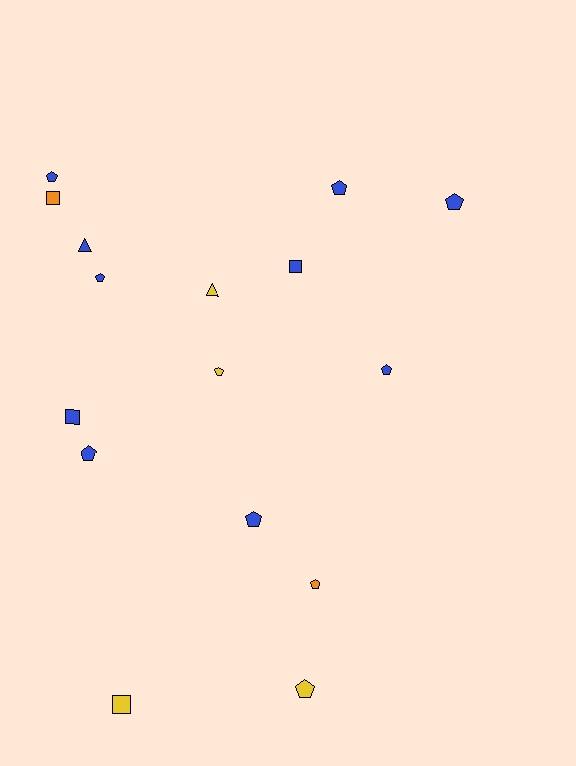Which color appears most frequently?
Blue, with 10 objects.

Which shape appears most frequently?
Pentagon, with 10 objects.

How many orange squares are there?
There is 1 orange square.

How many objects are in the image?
There are 16 objects.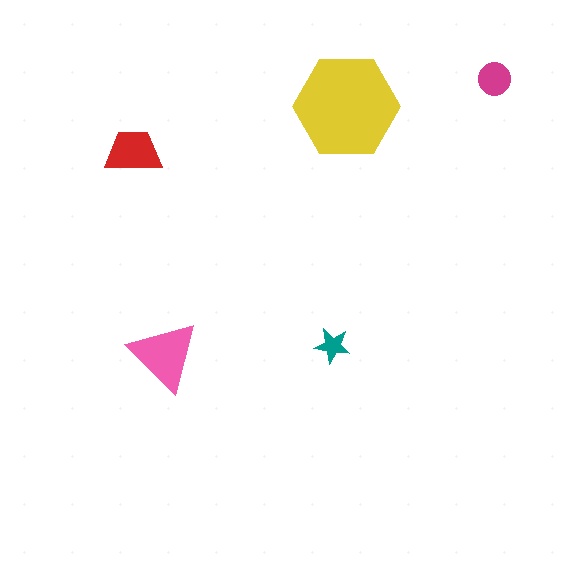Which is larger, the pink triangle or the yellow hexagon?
The yellow hexagon.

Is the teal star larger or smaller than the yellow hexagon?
Smaller.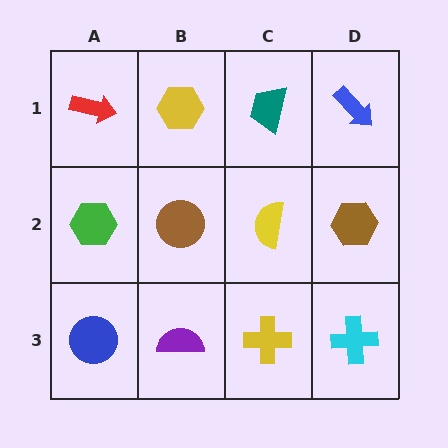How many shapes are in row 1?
4 shapes.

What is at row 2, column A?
A green hexagon.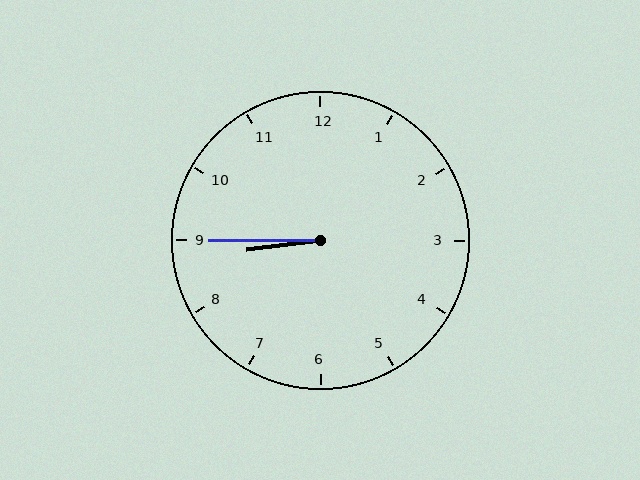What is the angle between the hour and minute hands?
Approximately 8 degrees.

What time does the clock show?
8:45.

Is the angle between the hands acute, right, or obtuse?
It is acute.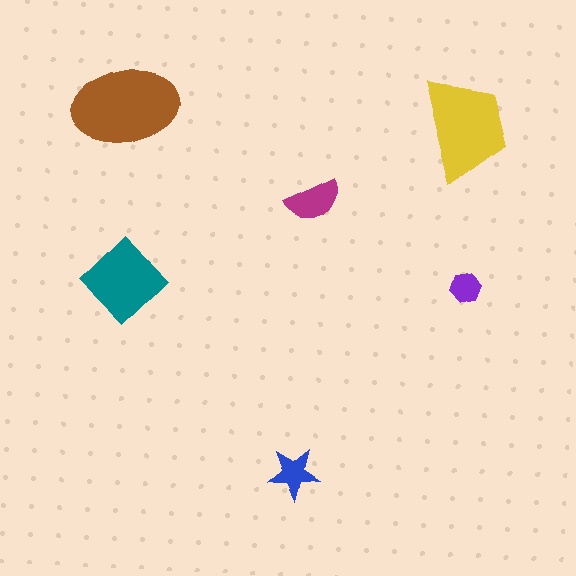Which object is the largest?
The brown ellipse.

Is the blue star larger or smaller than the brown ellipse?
Smaller.